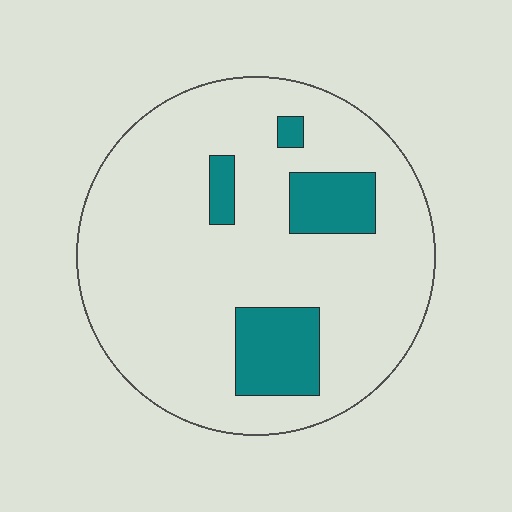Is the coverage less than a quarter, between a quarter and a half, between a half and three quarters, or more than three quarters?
Less than a quarter.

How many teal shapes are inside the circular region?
4.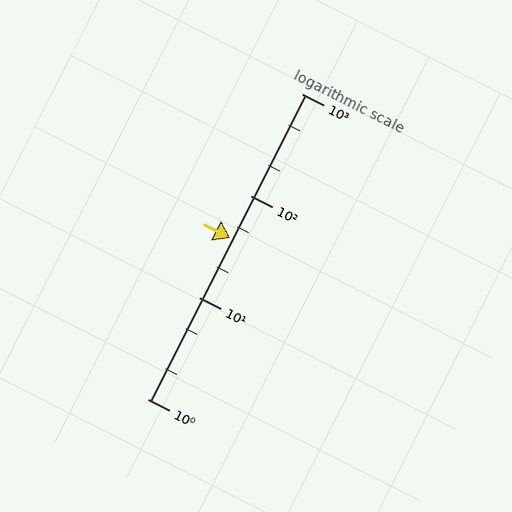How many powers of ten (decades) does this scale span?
The scale spans 3 decades, from 1 to 1000.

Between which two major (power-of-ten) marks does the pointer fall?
The pointer is between 10 and 100.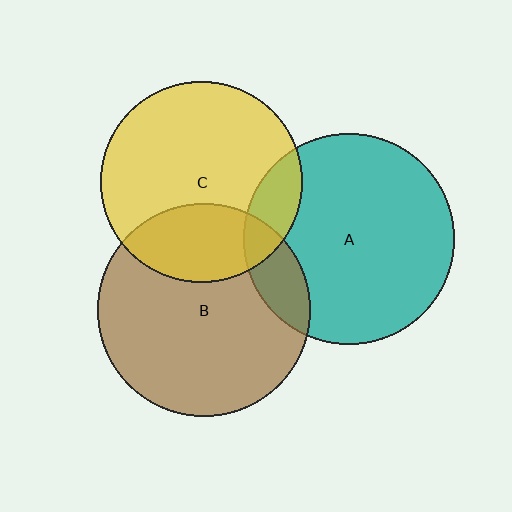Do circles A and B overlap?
Yes.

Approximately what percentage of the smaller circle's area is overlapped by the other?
Approximately 15%.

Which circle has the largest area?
Circle B (brown).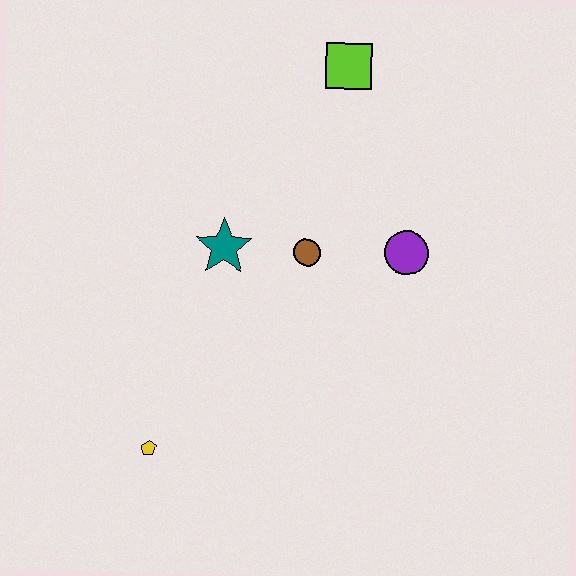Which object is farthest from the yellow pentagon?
The lime square is farthest from the yellow pentagon.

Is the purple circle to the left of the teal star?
No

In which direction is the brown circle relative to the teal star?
The brown circle is to the right of the teal star.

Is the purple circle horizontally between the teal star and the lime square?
No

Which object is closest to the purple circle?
The brown circle is closest to the purple circle.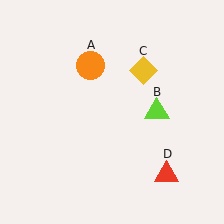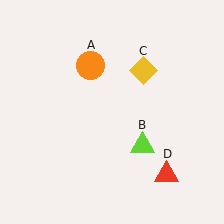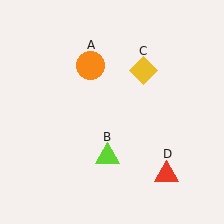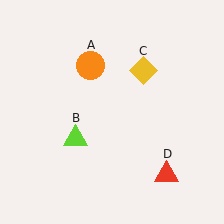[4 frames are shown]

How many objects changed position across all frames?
1 object changed position: lime triangle (object B).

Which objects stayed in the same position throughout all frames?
Orange circle (object A) and yellow diamond (object C) and red triangle (object D) remained stationary.